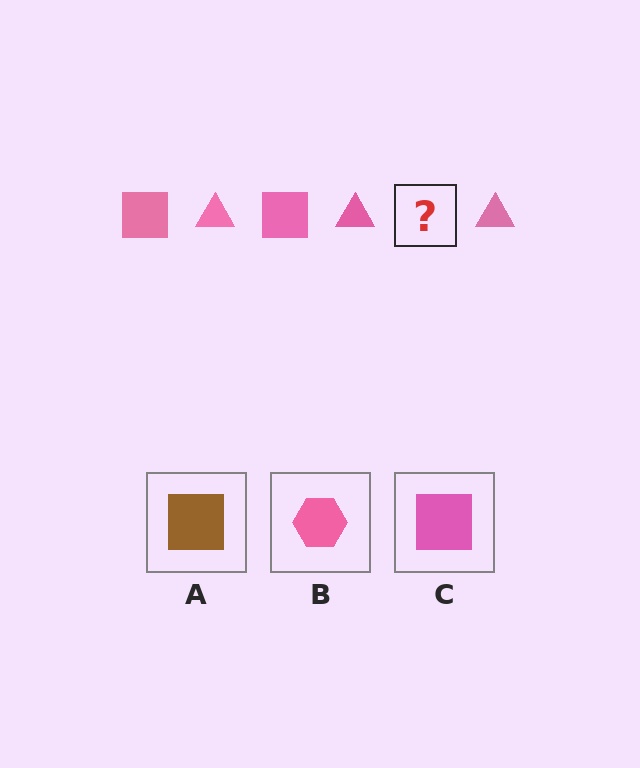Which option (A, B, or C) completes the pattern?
C.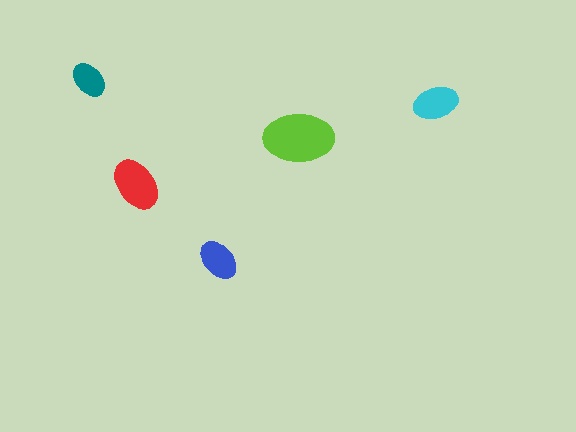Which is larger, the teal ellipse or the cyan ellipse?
The cyan one.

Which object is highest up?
The teal ellipse is topmost.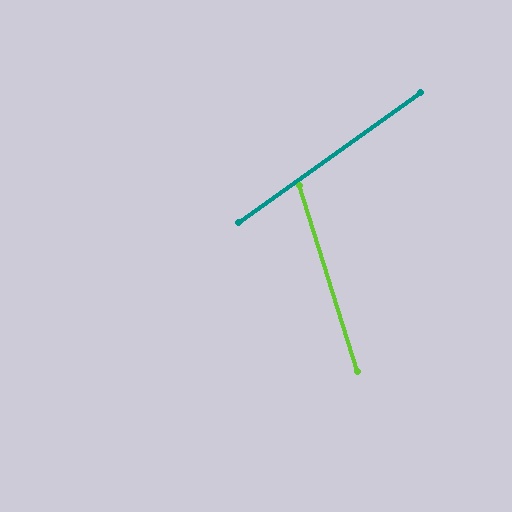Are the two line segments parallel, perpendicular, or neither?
Neither parallel nor perpendicular — they differ by about 72°.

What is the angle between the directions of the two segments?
Approximately 72 degrees.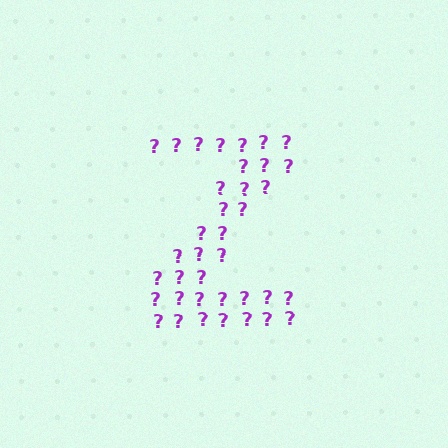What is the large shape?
The large shape is the letter Z.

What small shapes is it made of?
It is made of small question marks.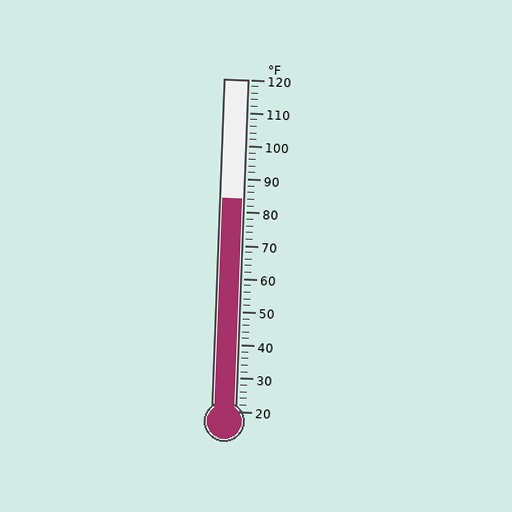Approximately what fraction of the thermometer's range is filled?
The thermometer is filled to approximately 65% of its range.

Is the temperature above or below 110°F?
The temperature is below 110°F.